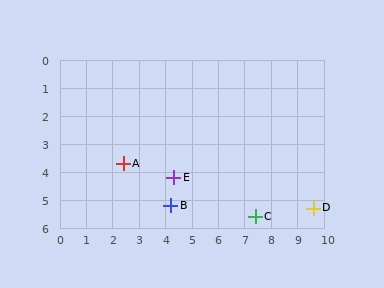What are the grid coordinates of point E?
Point E is at approximately (4.3, 4.2).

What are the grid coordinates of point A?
Point A is at approximately (2.4, 3.7).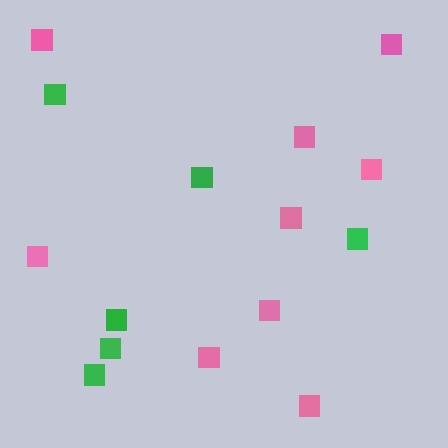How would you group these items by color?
There are 2 groups: one group of pink squares (9) and one group of green squares (6).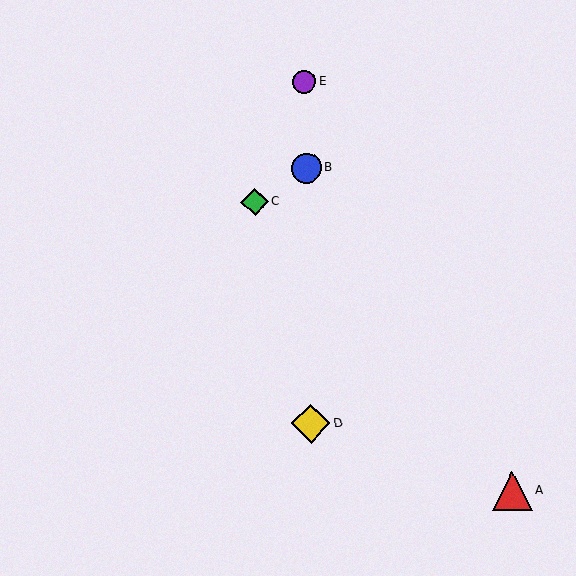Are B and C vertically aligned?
No, B is at x≈306 and C is at x≈255.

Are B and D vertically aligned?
Yes, both are at x≈306.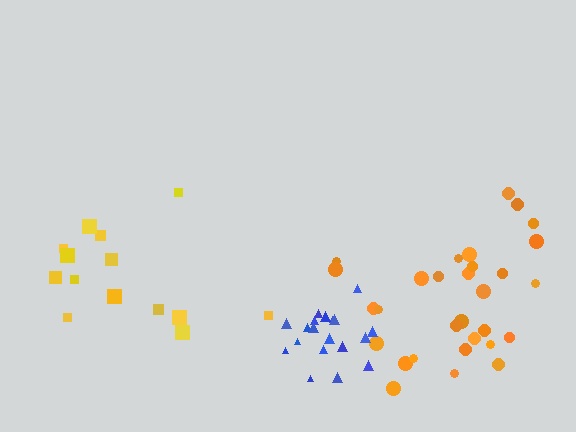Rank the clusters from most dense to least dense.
blue, yellow, orange.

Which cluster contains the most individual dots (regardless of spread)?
Orange (31).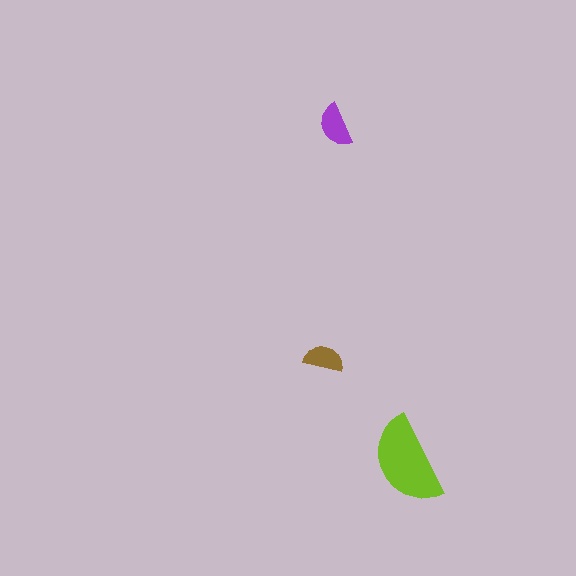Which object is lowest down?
The lime semicircle is bottommost.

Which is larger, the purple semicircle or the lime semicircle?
The lime one.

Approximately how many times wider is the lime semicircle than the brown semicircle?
About 2.5 times wider.